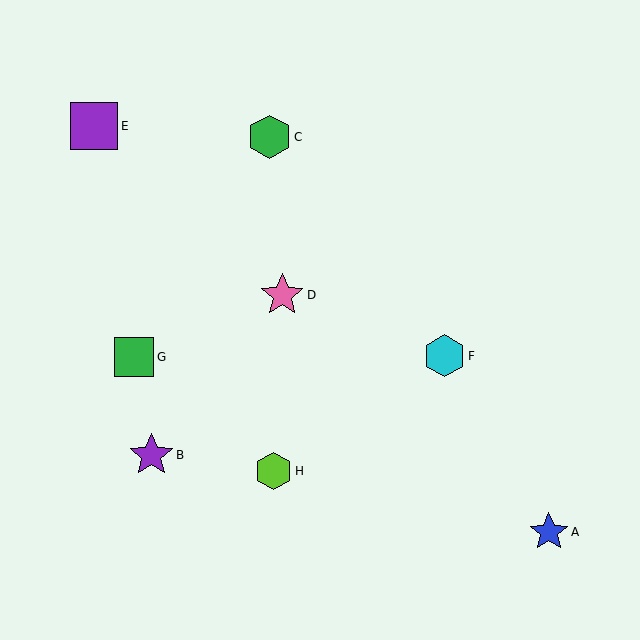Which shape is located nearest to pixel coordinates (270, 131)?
The green hexagon (labeled C) at (269, 137) is nearest to that location.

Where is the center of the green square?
The center of the green square is at (134, 357).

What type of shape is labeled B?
Shape B is a purple star.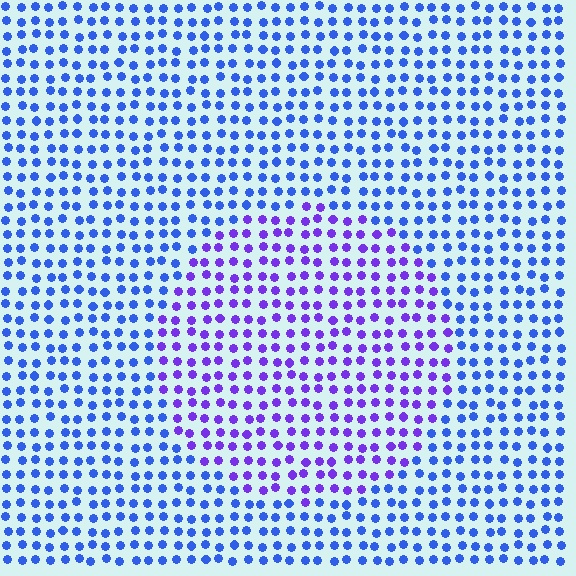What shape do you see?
I see a circle.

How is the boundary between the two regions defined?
The boundary is defined purely by a slight shift in hue (about 38 degrees). Spacing, size, and orientation are identical on both sides.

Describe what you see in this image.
The image is filled with small blue elements in a uniform arrangement. A circle-shaped region is visible where the elements are tinted to a slightly different hue, forming a subtle color boundary.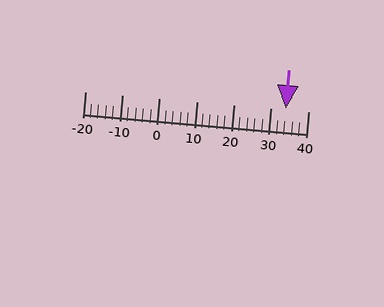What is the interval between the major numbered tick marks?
The major tick marks are spaced 10 units apart.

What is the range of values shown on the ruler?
The ruler shows values from -20 to 40.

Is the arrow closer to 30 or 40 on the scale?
The arrow is closer to 30.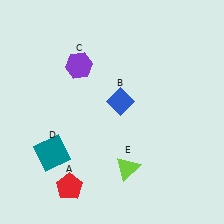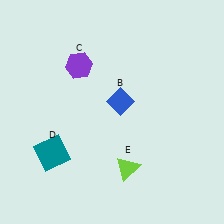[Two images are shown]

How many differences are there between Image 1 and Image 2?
There is 1 difference between the two images.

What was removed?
The red pentagon (A) was removed in Image 2.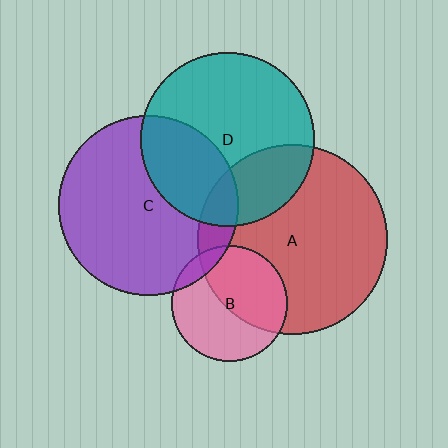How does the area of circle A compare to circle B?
Approximately 2.7 times.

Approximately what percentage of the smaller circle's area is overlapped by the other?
Approximately 50%.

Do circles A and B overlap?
Yes.